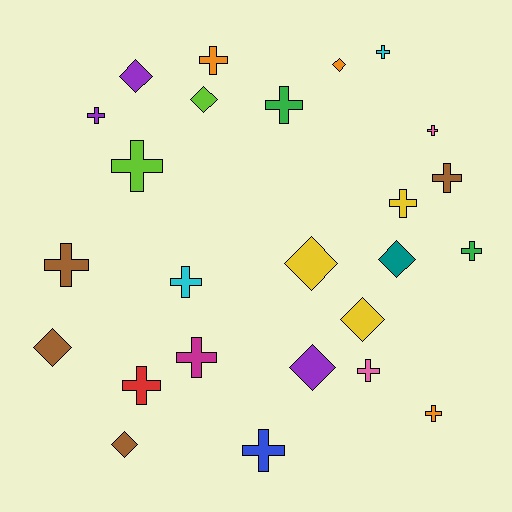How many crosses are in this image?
There are 16 crosses.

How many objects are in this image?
There are 25 objects.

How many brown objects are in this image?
There are 4 brown objects.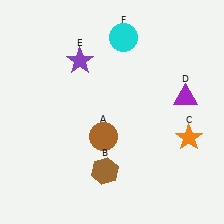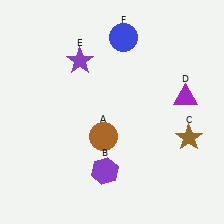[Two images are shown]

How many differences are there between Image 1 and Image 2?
There are 3 differences between the two images.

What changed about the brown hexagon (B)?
In Image 1, B is brown. In Image 2, it changed to purple.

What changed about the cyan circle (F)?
In Image 1, F is cyan. In Image 2, it changed to blue.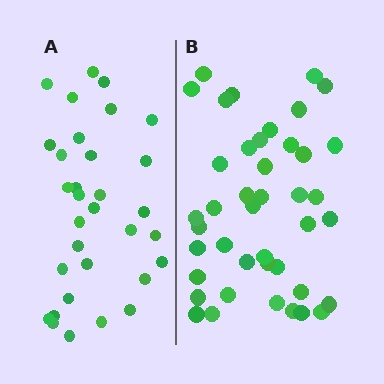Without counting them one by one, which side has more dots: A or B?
Region B (the right region) has more dots.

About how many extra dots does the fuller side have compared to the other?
Region B has roughly 10 or so more dots than region A.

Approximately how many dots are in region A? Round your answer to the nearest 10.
About 30 dots. (The exact count is 32, which rounds to 30.)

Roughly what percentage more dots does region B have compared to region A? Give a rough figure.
About 30% more.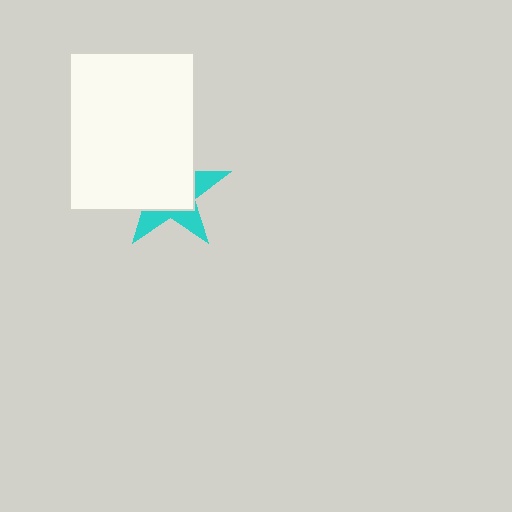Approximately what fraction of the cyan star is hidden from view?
Roughly 66% of the cyan star is hidden behind the white rectangle.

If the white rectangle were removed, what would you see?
You would see the complete cyan star.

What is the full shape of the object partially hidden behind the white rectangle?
The partially hidden object is a cyan star.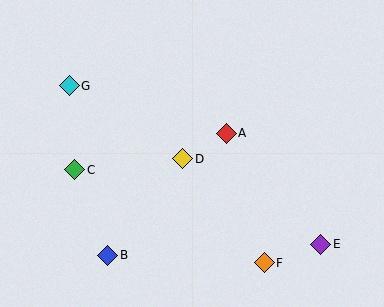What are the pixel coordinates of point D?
Point D is at (183, 159).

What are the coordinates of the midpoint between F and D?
The midpoint between F and D is at (224, 211).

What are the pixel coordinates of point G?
Point G is at (69, 86).